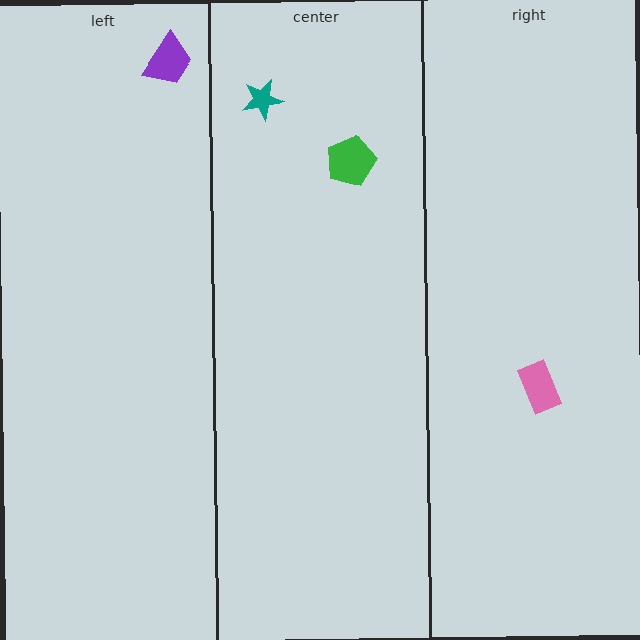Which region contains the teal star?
The center region.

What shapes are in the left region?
The purple trapezoid.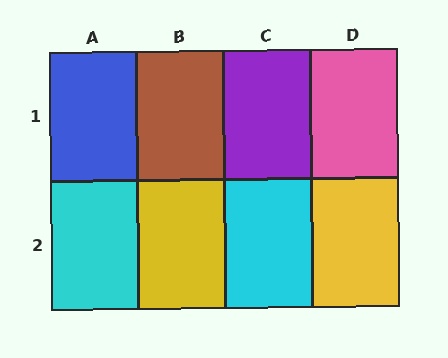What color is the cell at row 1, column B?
Brown.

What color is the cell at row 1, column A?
Blue.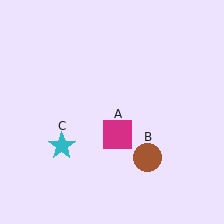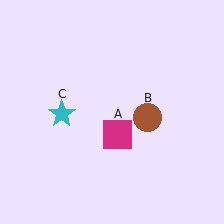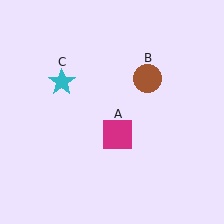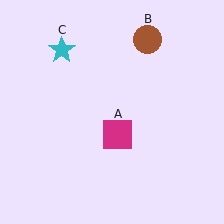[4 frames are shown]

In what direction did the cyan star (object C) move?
The cyan star (object C) moved up.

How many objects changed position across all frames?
2 objects changed position: brown circle (object B), cyan star (object C).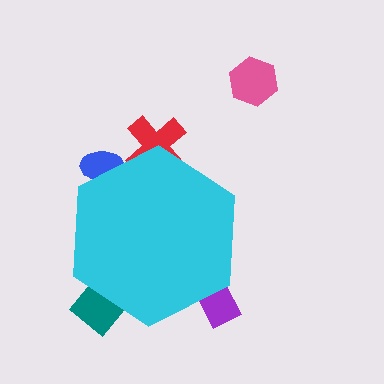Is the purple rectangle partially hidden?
Yes, the purple rectangle is partially hidden behind the cyan hexagon.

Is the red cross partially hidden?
Yes, the red cross is partially hidden behind the cyan hexagon.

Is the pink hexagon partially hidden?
No, the pink hexagon is fully visible.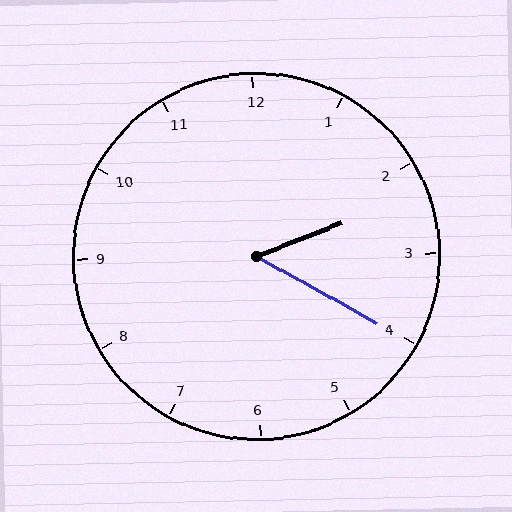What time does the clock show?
2:20.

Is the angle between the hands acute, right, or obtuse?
It is acute.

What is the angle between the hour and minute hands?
Approximately 50 degrees.